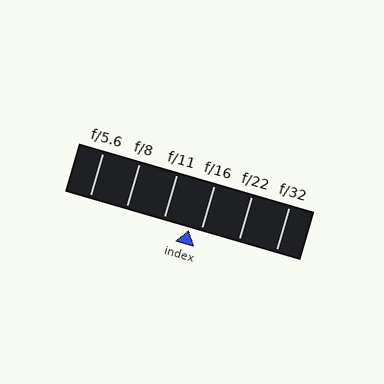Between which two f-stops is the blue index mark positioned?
The index mark is between f/11 and f/16.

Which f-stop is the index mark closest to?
The index mark is closest to f/16.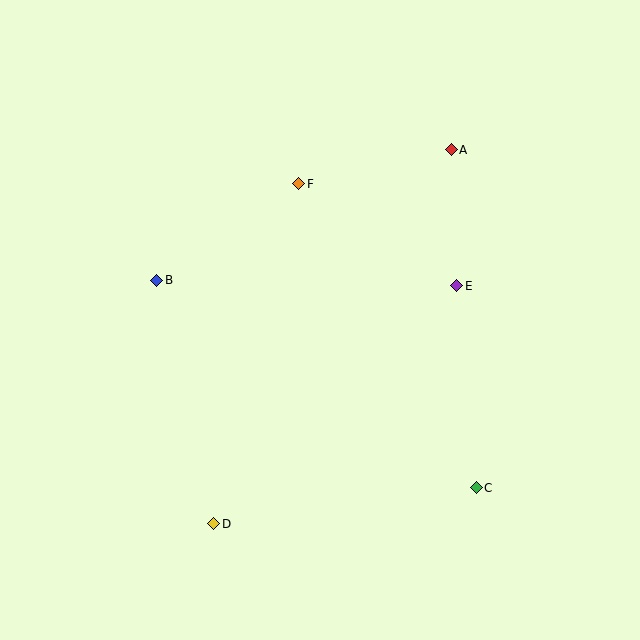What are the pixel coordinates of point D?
Point D is at (214, 524).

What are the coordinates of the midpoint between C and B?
The midpoint between C and B is at (316, 384).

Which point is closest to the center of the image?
Point F at (299, 184) is closest to the center.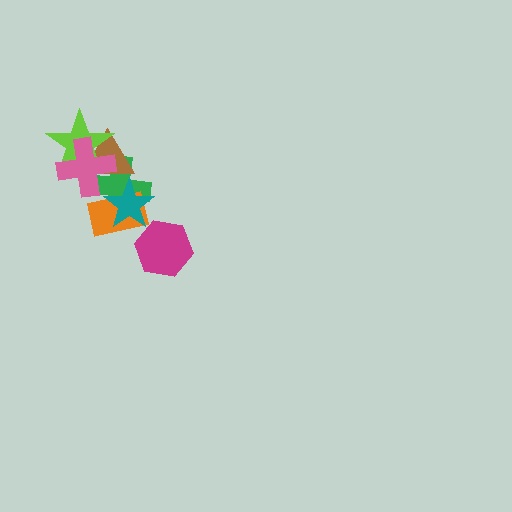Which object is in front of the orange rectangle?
The teal star is in front of the orange rectangle.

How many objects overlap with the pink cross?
3 objects overlap with the pink cross.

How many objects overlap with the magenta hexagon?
0 objects overlap with the magenta hexagon.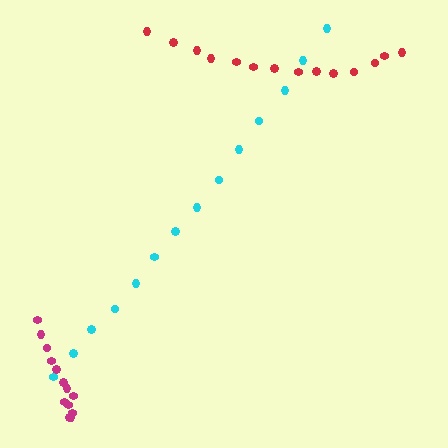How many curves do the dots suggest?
There are 3 distinct paths.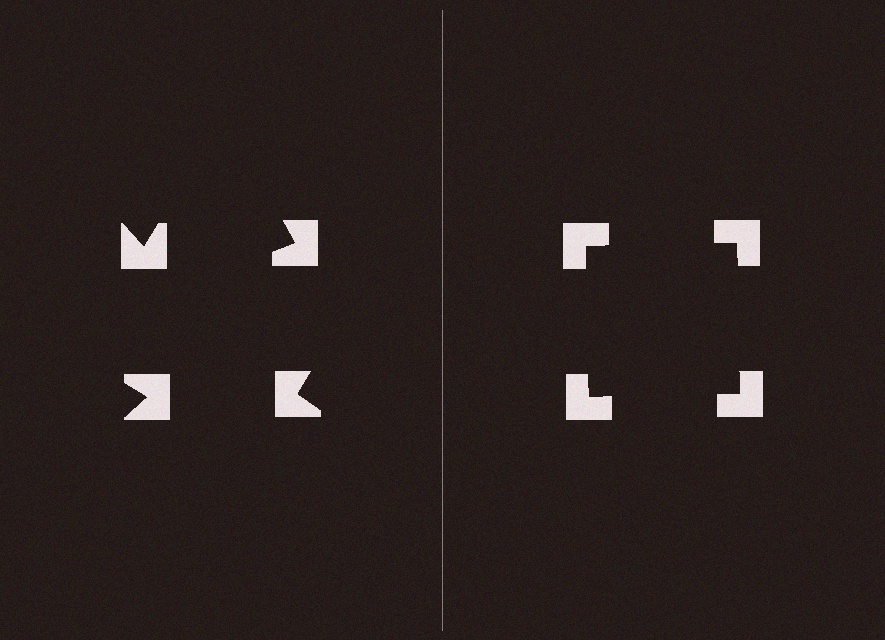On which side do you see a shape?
An illusory square appears on the right side. On the left side the wedge cuts are rotated, so no coherent shape forms.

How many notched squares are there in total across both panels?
8 — 4 on each side.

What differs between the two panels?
The notched squares are positioned identically on both sides; only the wedge orientations differ. On the right they align to a square; on the left they are misaligned.